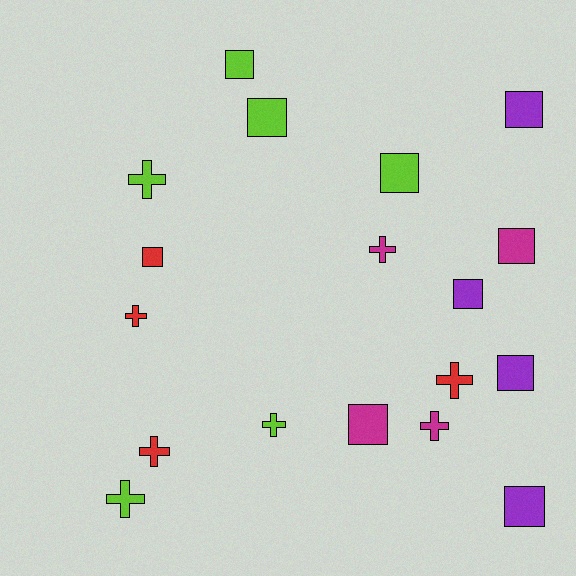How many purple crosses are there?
There are no purple crosses.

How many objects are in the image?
There are 18 objects.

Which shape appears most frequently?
Square, with 10 objects.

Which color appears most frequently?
Lime, with 6 objects.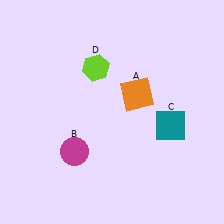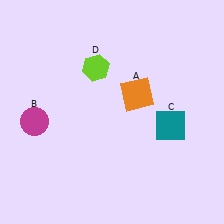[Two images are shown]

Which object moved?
The magenta circle (B) moved left.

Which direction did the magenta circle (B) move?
The magenta circle (B) moved left.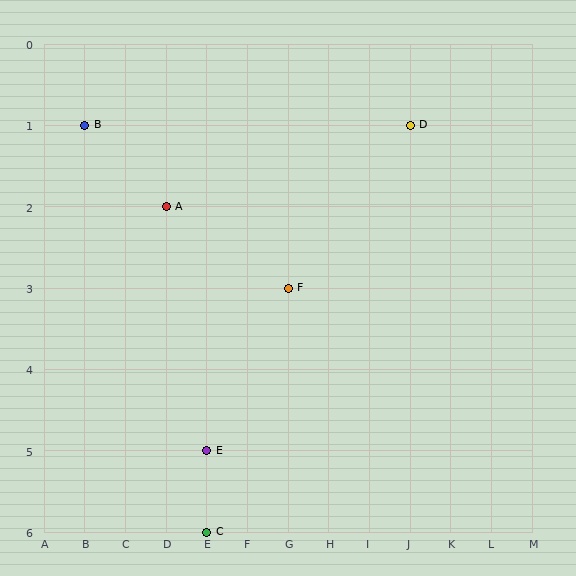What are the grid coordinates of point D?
Point D is at grid coordinates (J, 1).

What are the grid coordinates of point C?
Point C is at grid coordinates (E, 6).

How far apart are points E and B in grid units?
Points E and B are 3 columns and 4 rows apart (about 5.0 grid units diagonally).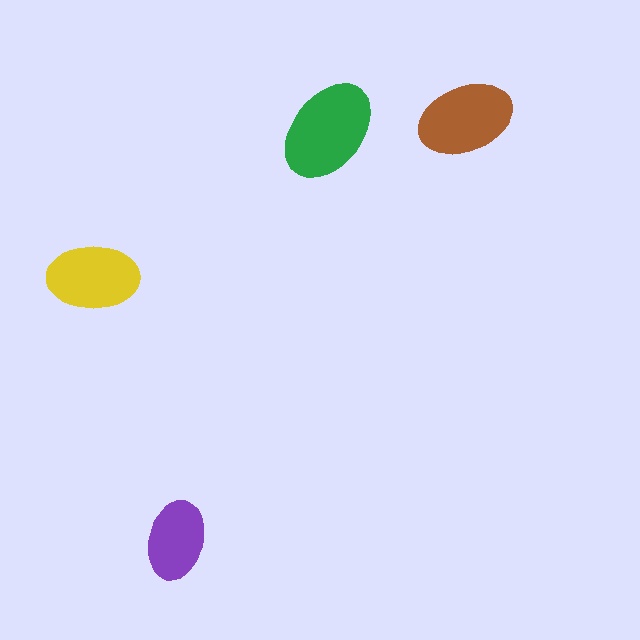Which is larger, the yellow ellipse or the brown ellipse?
The brown one.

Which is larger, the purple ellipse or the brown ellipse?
The brown one.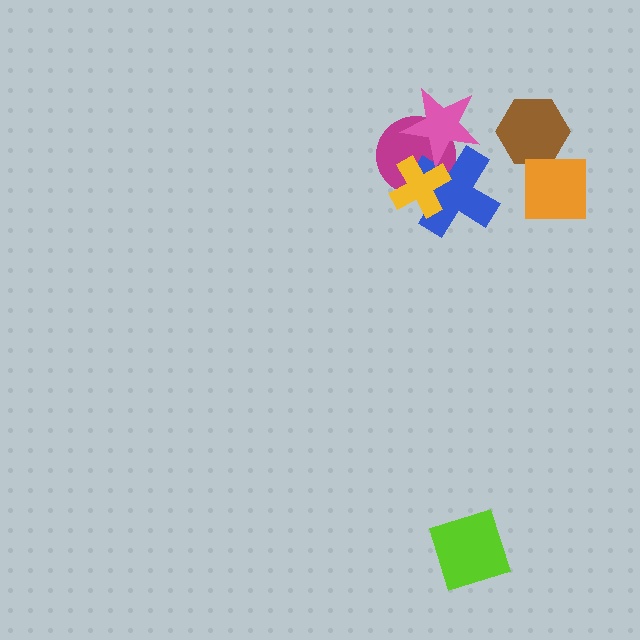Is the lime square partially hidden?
No, no other shape covers it.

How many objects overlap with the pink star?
3 objects overlap with the pink star.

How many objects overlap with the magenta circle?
3 objects overlap with the magenta circle.